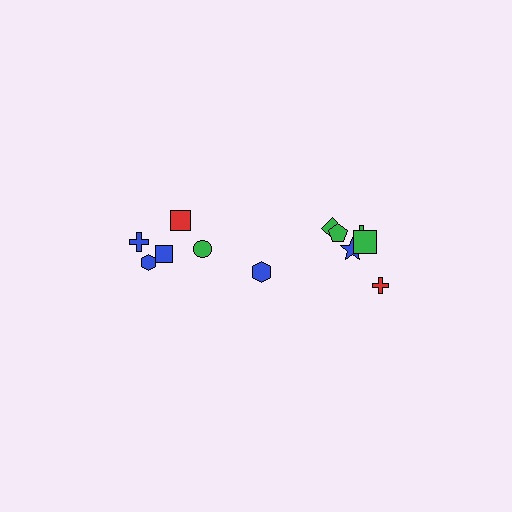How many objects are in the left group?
There are 5 objects.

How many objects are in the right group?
There are 7 objects.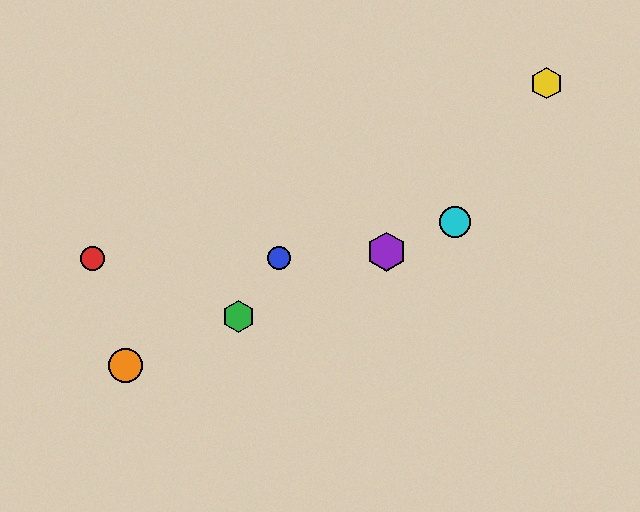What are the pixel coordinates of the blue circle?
The blue circle is at (279, 258).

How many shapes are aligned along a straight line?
4 shapes (the green hexagon, the purple hexagon, the orange circle, the cyan circle) are aligned along a straight line.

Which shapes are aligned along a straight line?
The green hexagon, the purple hexagon, the orange circle, the cyan circle are aligned along a straight line.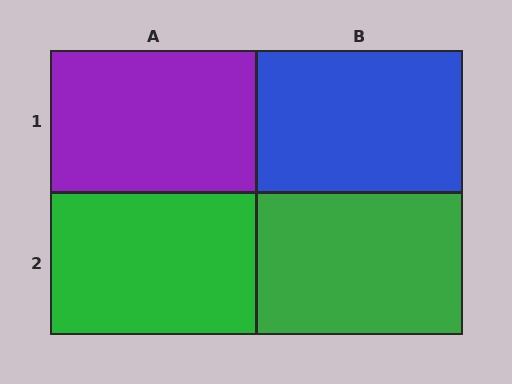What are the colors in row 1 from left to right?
Purple, blue.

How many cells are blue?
1 cell is blue.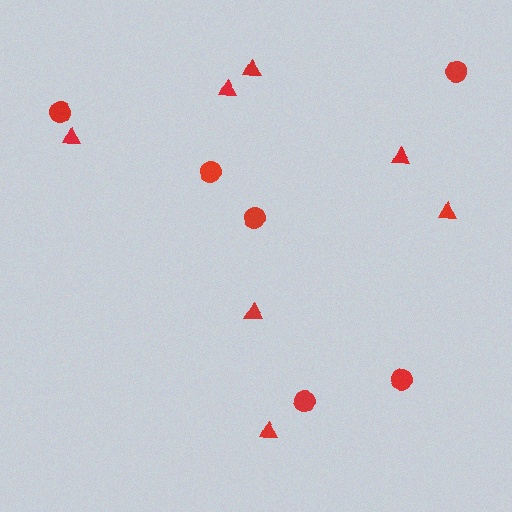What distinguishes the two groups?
There are 2 groups: one group of triangles (7) and one group of circles (6).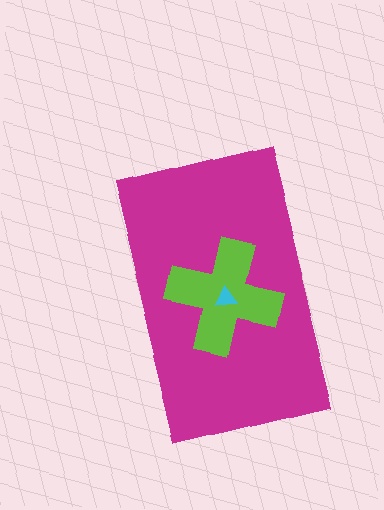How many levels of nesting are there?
3.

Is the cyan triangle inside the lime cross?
Yes.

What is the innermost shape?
The cyan triangle.